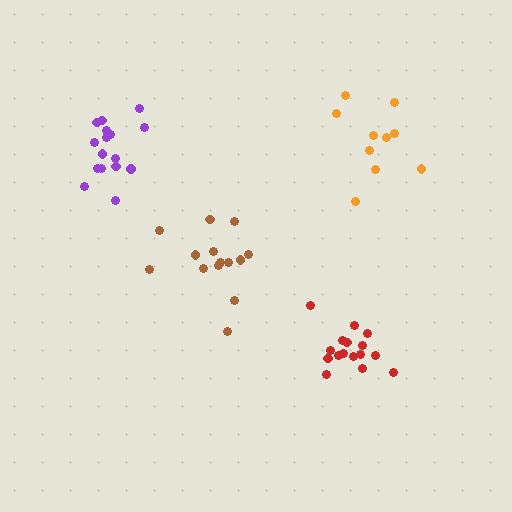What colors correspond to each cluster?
The clusters are colored: purple, brown, red, orange.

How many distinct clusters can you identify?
There are 4 distinct clusters.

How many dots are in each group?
Group 1: 16 dots, Group 2: 14 dots, Group 3: 16 dots, Group 4: 10 dots (56 total).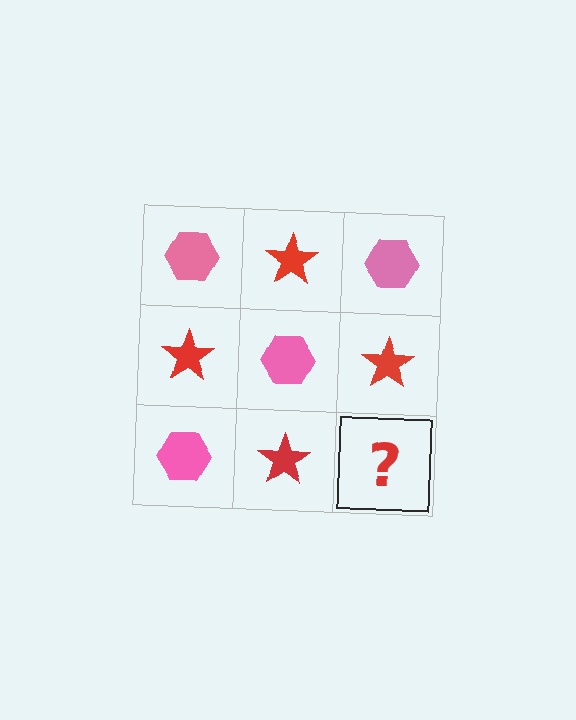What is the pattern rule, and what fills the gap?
The rule is that it alternates pink hexagon and red star in a checkerboard pattern. The gap should be filled with a pink hexagon.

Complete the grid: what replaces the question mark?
The question mark should be replaced with a pink hexagon.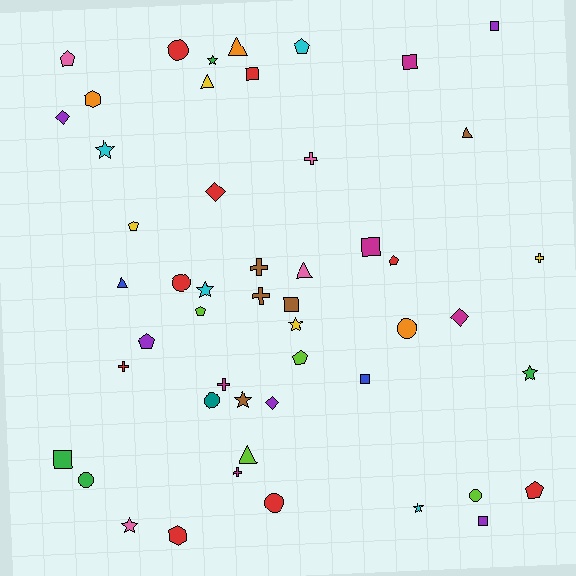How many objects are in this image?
There are 50 objects.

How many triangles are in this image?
There are 6 triangles.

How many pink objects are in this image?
There are 4 pink objects.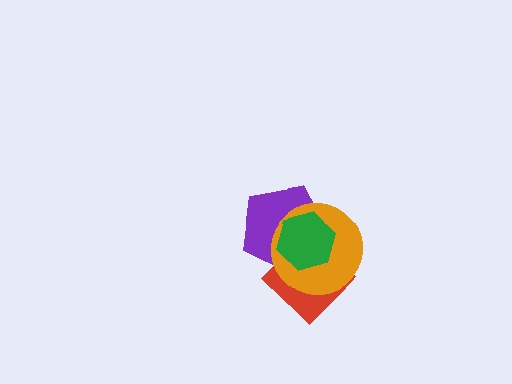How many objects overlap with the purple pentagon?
3 objects overlap with the purple pentagon.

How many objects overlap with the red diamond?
3 objects overlap with the red diamond.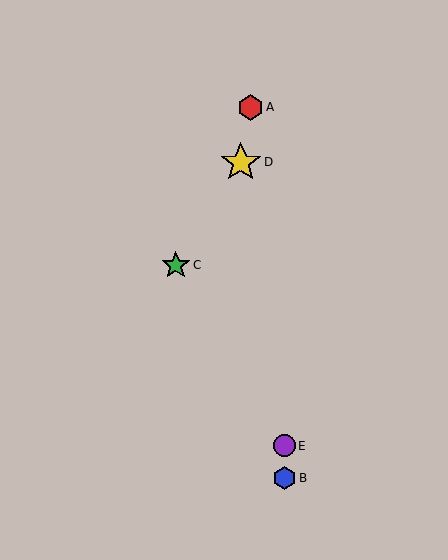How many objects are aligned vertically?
2 objects (B, E) are aligned vertically.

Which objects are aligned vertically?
Objects B, E are aligned vertically.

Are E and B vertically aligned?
Yes, both are at x≈285.